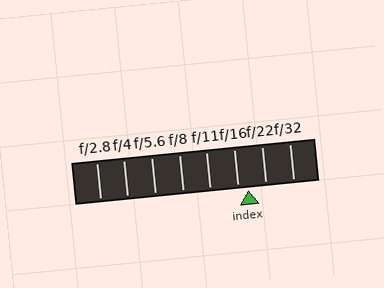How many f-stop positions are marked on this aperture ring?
There are 8 f-stop positions marked.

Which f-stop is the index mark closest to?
The index mark is closest to f/16.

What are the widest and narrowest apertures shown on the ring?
The widest aperture shown is f/2.8 and the narrowest is f/32.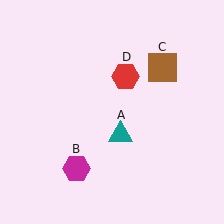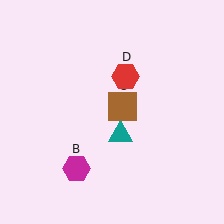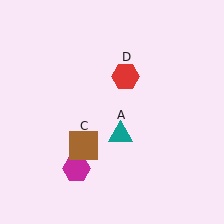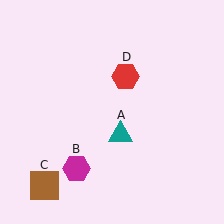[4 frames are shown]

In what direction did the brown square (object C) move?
The brown square (object C) moved down and to the left.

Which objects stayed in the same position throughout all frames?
Teal triangle (object A) and magenta hexagon (object B) and red hexagon (object D) remained stationary.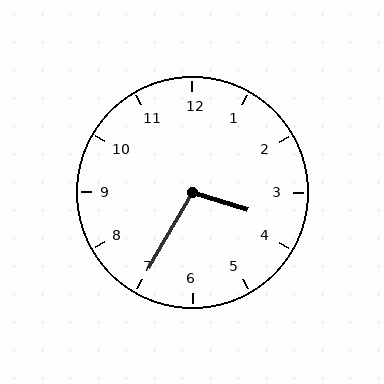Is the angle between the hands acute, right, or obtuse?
It is obtuse.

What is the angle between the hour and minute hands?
Approximately 102 degrees.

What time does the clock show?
3:35.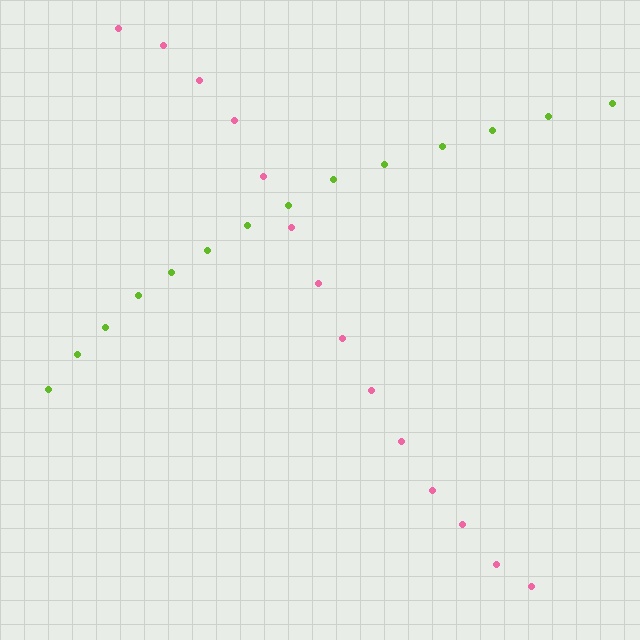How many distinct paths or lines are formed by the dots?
There are 2 distinct paths.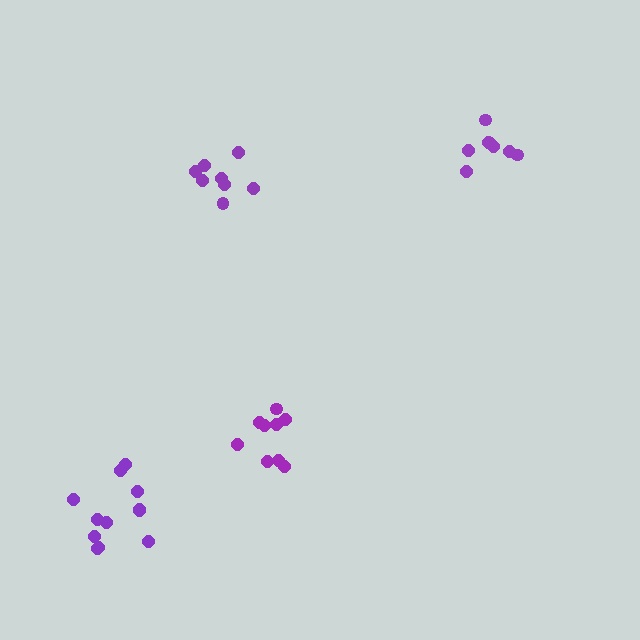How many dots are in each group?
Group 1: 8 dots, Group 2: 8 dots, Group 3: 9 dots, Group 4: 12 dots (37 total).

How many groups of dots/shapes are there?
There are 4 groups.